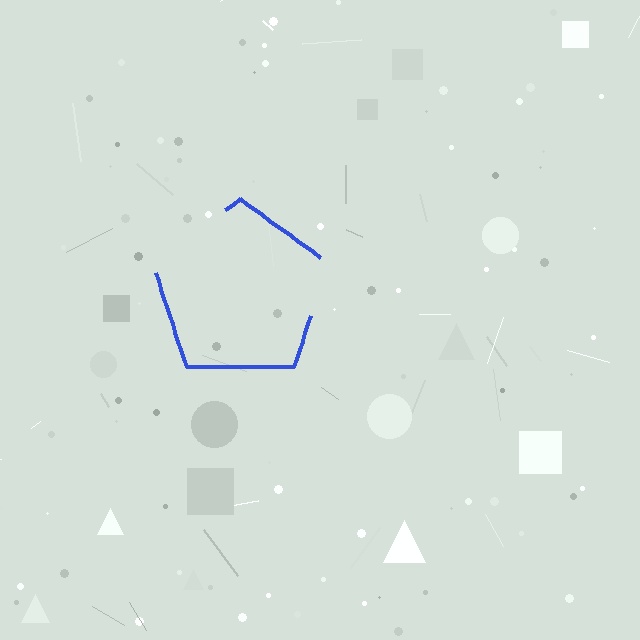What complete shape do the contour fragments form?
The contour fragments form a pentagon.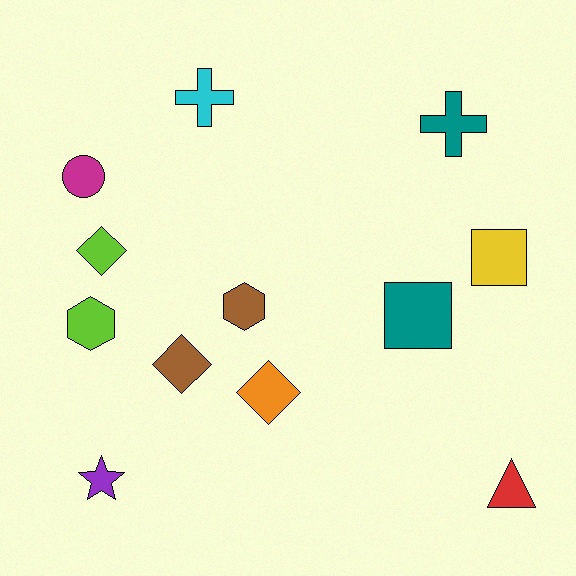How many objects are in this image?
There are 12 objects.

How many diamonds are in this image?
There are 3 diamonds.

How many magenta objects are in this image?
There is 1 magenta object.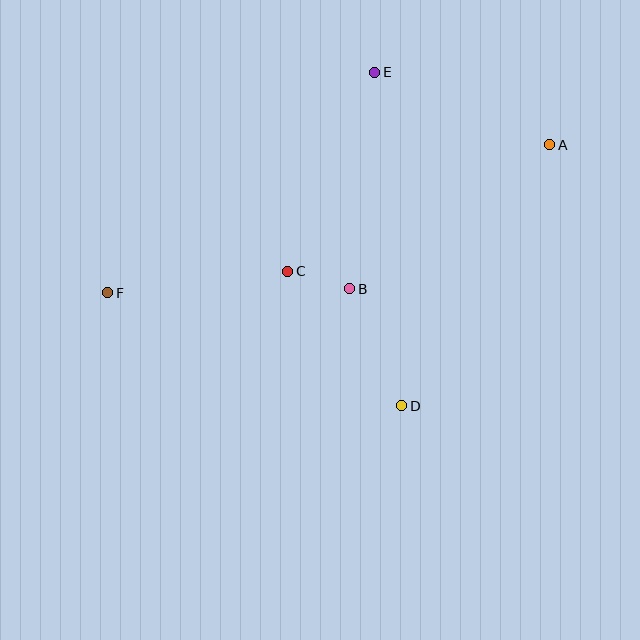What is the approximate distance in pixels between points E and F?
The distance between E and F is approximately 346 pixels.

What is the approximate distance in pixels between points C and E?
The distance between C and E is approximately 217 pixels.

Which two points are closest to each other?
Points B and C are closest to each other.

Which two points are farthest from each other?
Points A and F are farthest from each other.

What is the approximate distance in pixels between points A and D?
The distance between A and D is approximately 300 pixels.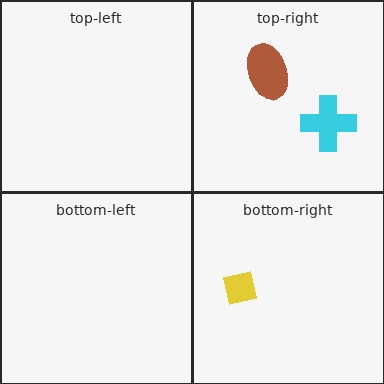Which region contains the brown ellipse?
The top-right region.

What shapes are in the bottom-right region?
The yellow square.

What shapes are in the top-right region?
The cyan cross, the brown ellipse.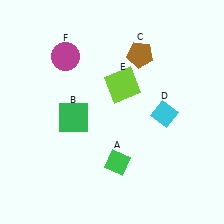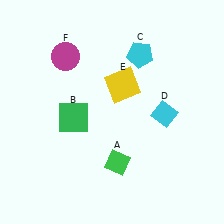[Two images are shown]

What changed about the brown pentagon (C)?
In Image 1, C is brown. In Image 2, it changed to cyan.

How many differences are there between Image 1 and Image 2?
There are 2 differences between the two images.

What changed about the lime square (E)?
In Image 1, E is lime. In Image 2, it changed to yellow.